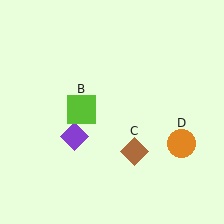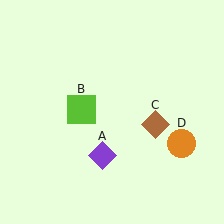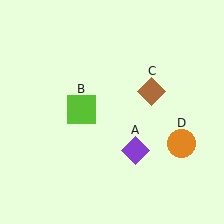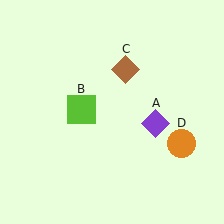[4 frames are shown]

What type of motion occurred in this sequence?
The purple diamond (object A), brown diamond (object C) rotated counterclockwise around the center of the scene.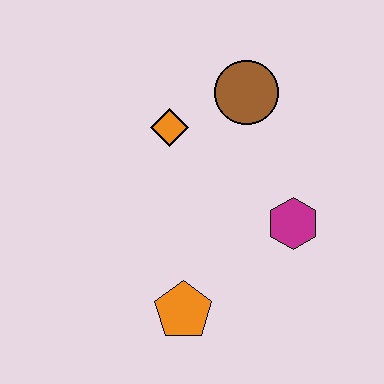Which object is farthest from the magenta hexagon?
The orange diamond is farthest from the magenta hexagon.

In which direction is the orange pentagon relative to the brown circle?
The orange pentagon is below the brown circle.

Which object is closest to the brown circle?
The orange diamond is closest to the brown circle.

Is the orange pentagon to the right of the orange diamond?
Yes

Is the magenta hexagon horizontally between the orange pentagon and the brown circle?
No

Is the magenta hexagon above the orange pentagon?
Yes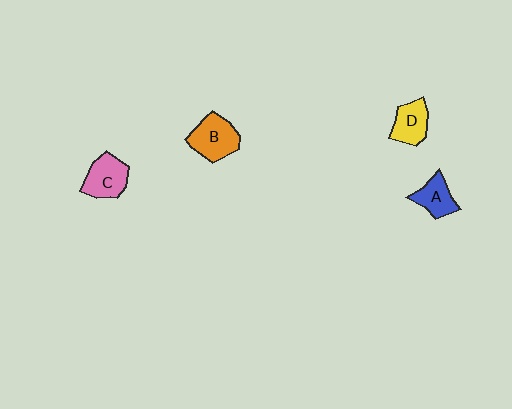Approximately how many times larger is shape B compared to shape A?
Approximately 1.4 times.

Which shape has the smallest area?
Shape A (blue).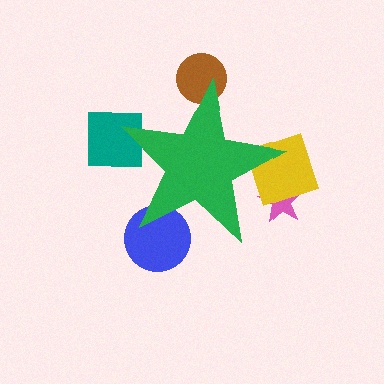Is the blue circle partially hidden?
Yes, the blue circle is partially hidden behind the green star.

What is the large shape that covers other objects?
A green star.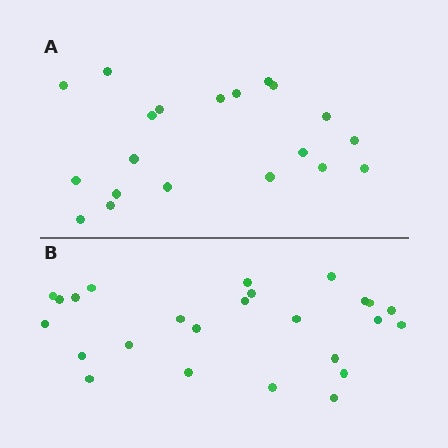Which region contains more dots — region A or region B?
Region B (the bottom region) has more dots.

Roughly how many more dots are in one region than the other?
Region B has about 5 more dots than region A.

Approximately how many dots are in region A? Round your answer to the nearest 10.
About 20 dots.